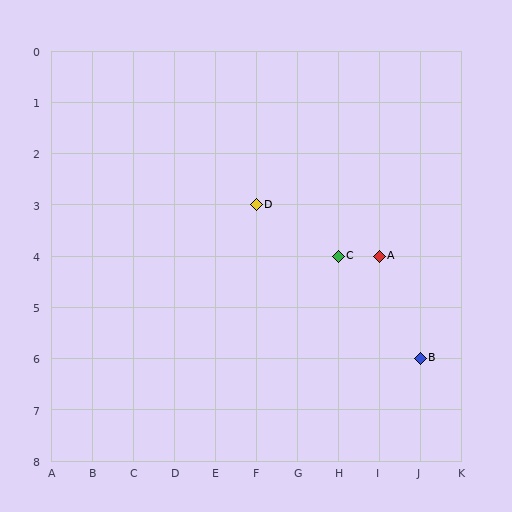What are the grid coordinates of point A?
Point A is at grid coordinates (I, 4).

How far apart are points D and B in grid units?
Points D and B are 4 columns and 3 rows apart (about 5.0 grid units diagonally).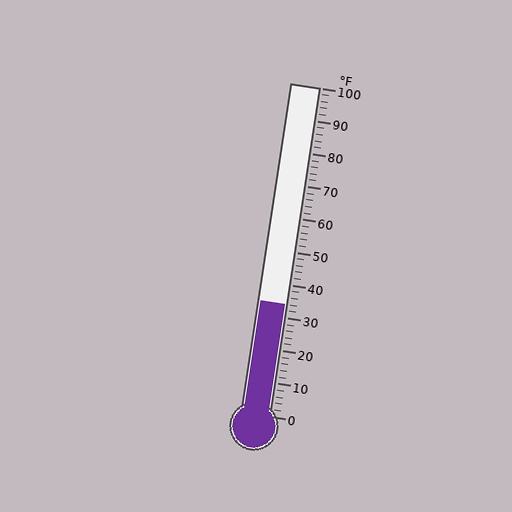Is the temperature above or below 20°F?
The temperature is above 20°F.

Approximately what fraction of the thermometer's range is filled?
The thermometer is filled to approximately 35% of its range.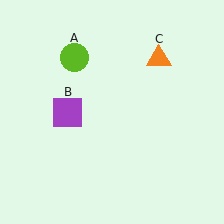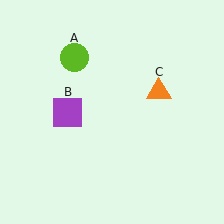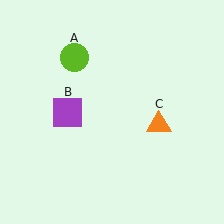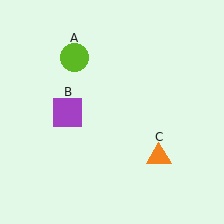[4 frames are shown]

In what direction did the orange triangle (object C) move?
The orange triangle (object C) moved down.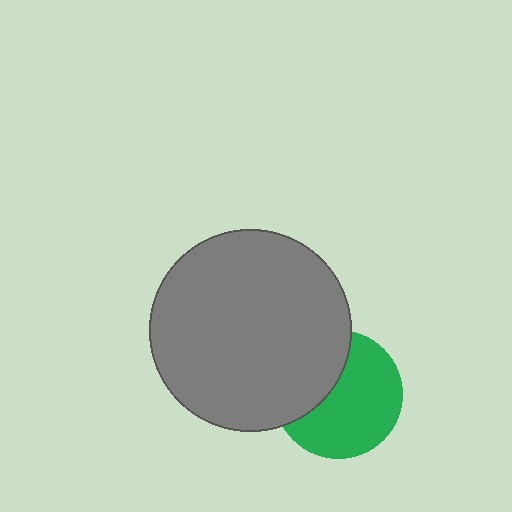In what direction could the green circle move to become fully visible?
The green circle could move right. That would shift it out from behind the gray circle entirely.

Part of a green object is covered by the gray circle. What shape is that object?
It is a circle.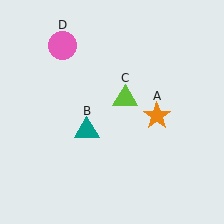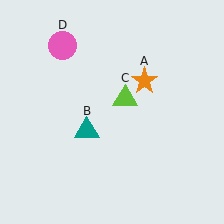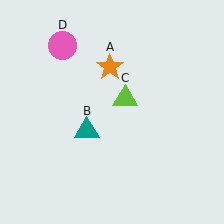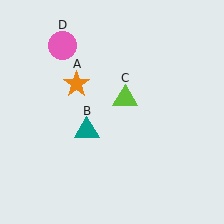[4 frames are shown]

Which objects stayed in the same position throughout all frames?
Teal triangle (object B) and lime triangle (object C) and pink circle (object D) remained stationary.